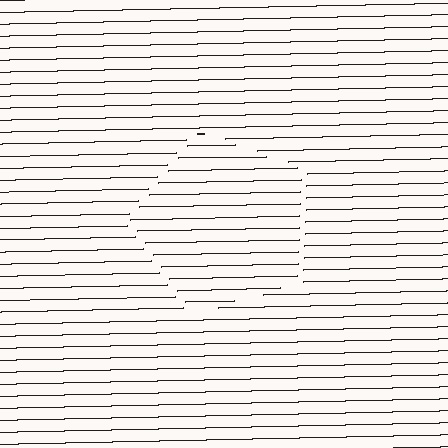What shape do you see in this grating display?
An illusory pentagon. The interior of the shape contains the same grating, shifted by half a period — the contour is defined by the phase discontinuity where line-ends from the inner and outer gratings abut.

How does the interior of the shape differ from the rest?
The interior of the shape contains the same grating, shifted by half a period — the contour is defined by the phase discontinuity where line-ends from the inner and outer gratings abut.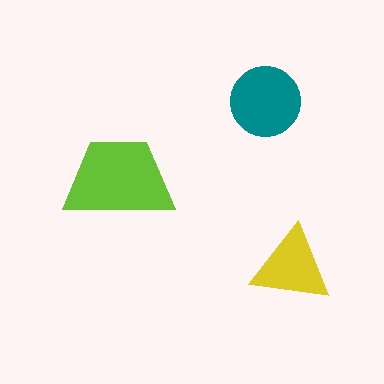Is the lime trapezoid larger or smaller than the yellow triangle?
Larger.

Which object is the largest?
The lime trapezoid.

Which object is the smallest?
The yellow triangle.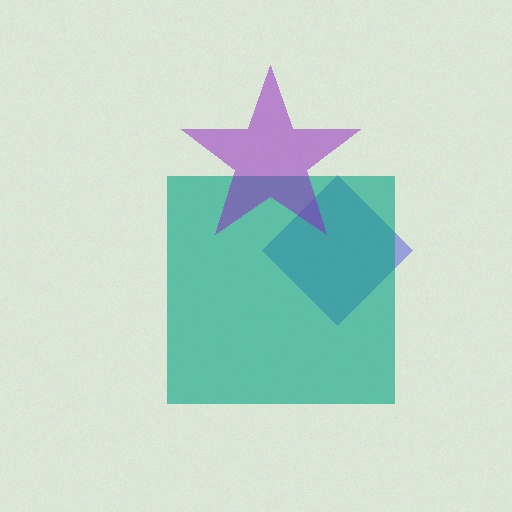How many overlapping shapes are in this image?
There are 3 overlapping shapes in the image.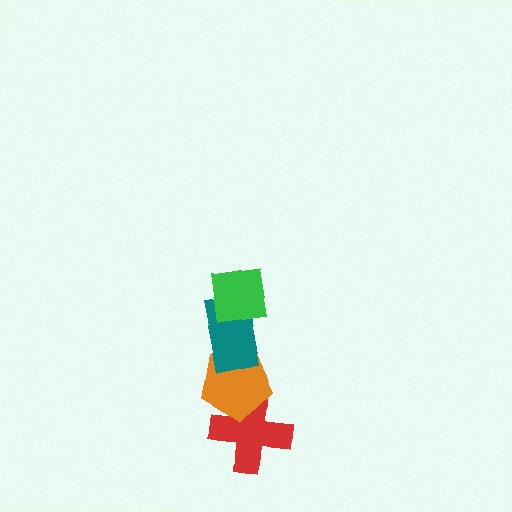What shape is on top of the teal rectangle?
The green square is on top of the teal rectangle.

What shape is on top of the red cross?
The orange pentagon is on top of the red cross.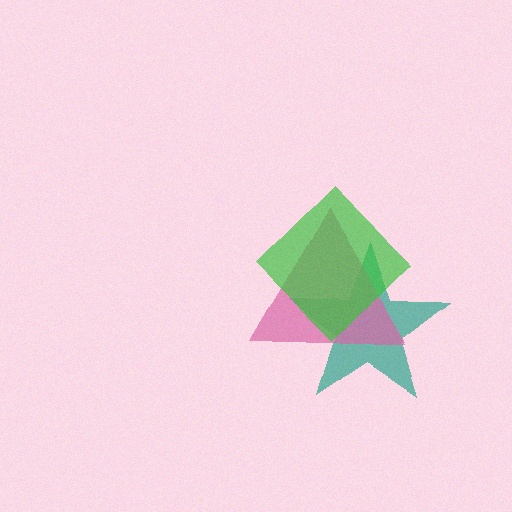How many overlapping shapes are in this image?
There are 3 overlapping shapes in the image.